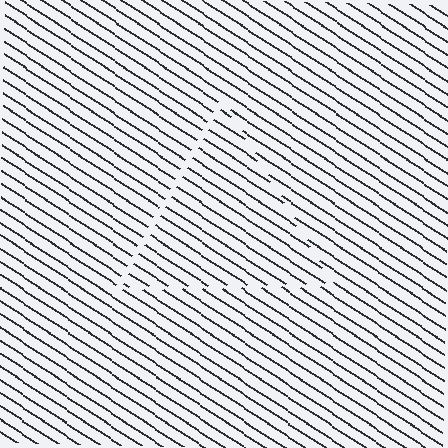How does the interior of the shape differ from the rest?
The interior of the shape contains the same grating, shifted by half a period — the contour is defined by the phase discontinuity where line-ends from the inner and outer gratings abut.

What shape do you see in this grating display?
An illusory triangle. The interior of the shape contains the same grating, shifted by half a period — the contour is defined by the phase discontinuity where line-ends from the inner and outer gratings abut.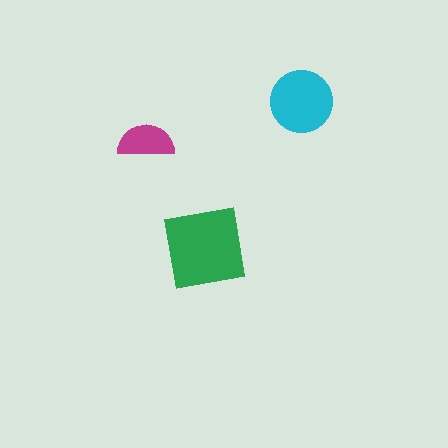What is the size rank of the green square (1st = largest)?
1st.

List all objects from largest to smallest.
The green square, the cyan circle, the magenta semicircle.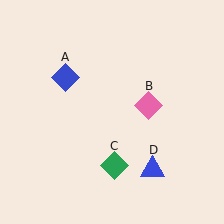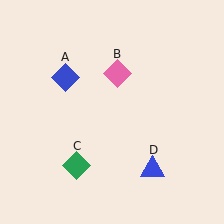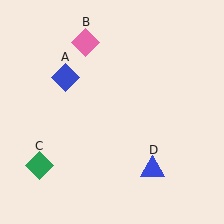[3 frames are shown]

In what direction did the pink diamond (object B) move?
The pink diamond (object B) moved up and to the left.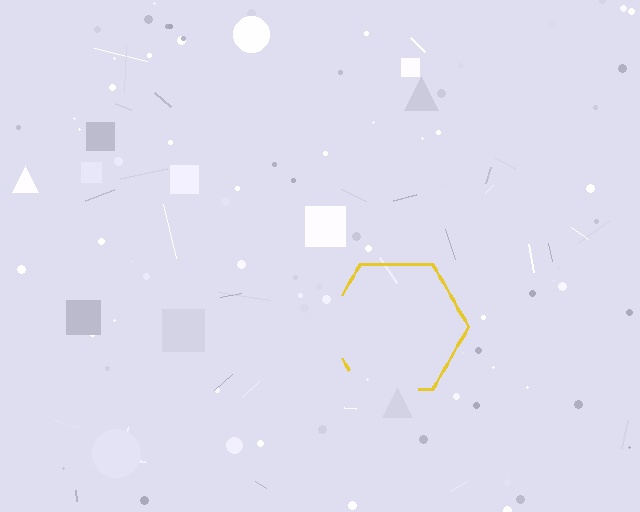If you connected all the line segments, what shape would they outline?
They would outline a hexagon.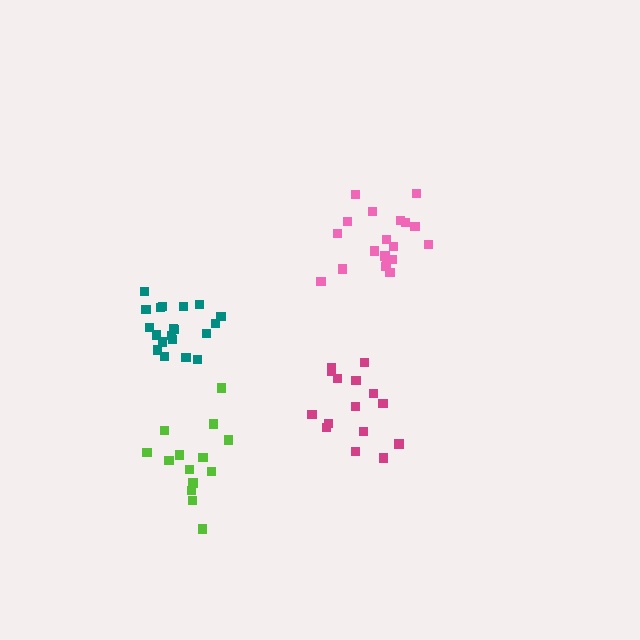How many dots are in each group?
Group 1: 19 dots, Group 2: 15 dots, Group 3: 14 dots, Group 4: 20 dots (68 total).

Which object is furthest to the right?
The pink cluster is rightmost.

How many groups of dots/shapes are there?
There are 4 groups.